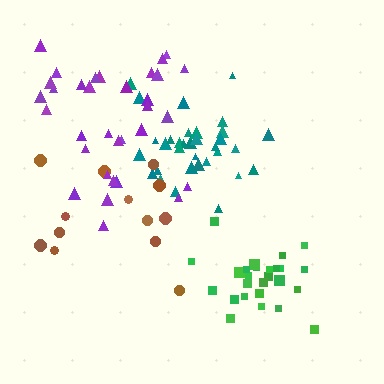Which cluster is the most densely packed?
Teal.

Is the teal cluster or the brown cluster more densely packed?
Teal.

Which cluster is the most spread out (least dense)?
Brown.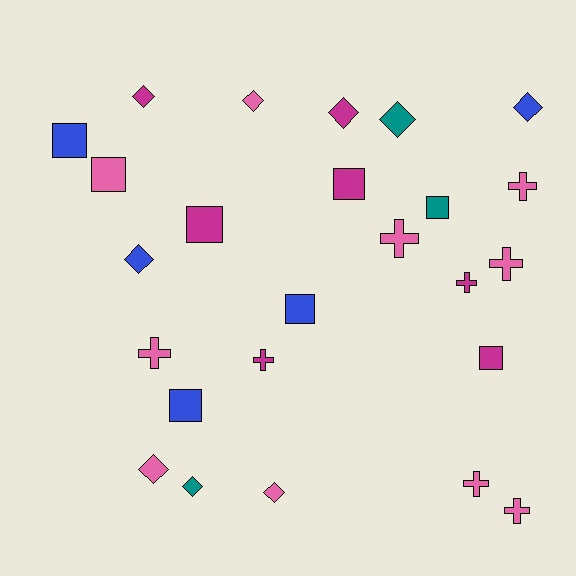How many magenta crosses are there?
There are 2 magenta crosses.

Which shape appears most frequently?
Diamond, with 9 objects.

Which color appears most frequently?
Pink, with 10 objects.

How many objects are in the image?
There are 25 objects.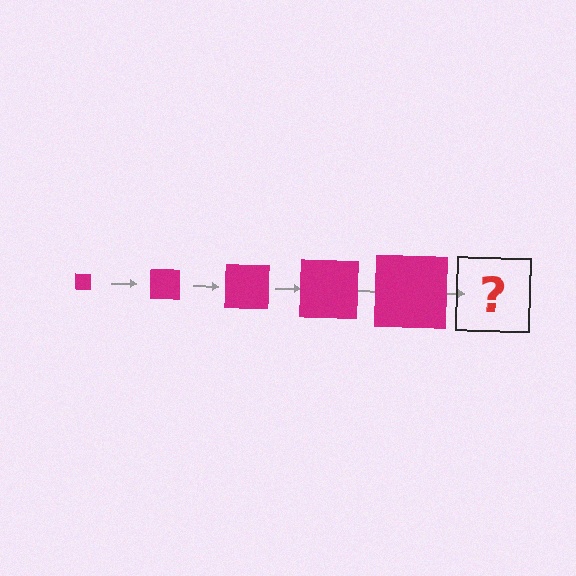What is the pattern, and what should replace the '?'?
The pattern is that the square gets progressively larger each step. The '?' should be a magenta square, larger than the previous one.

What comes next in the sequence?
The next element should be a magenta square, larger than the previous one.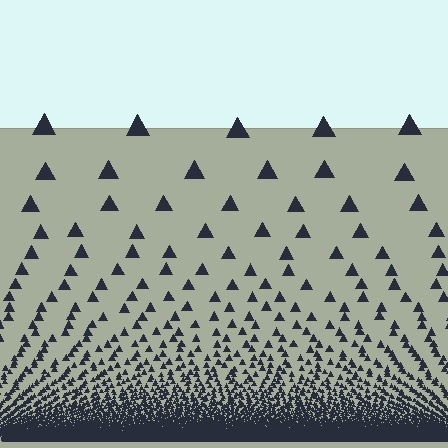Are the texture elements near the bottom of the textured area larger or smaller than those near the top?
Smaller. The gradient is inverted — elements near the bottom are smaller and denser.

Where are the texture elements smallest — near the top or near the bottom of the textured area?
Near the bottom.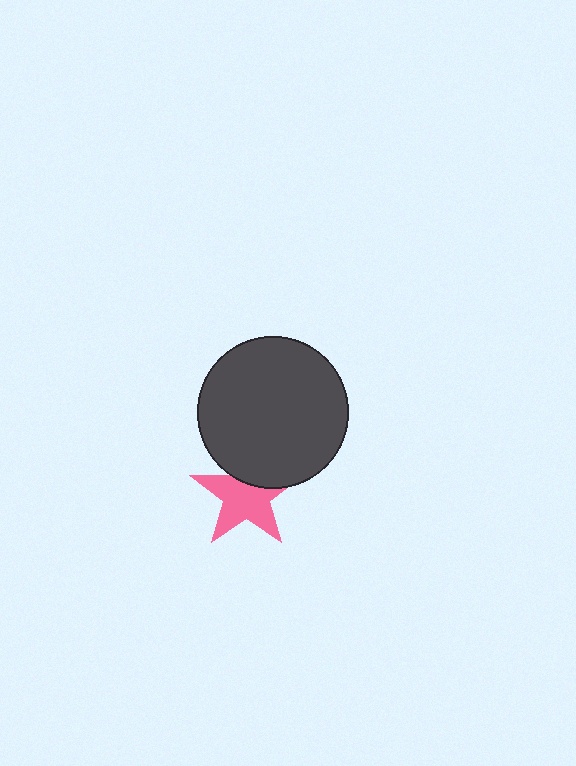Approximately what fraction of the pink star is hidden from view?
Roughly 31% of the pink star is hidden behind the dark gray circle.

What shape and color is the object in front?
The object in front is a dark gray circle.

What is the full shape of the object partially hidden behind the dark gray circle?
The partially hidden object is a pink star.